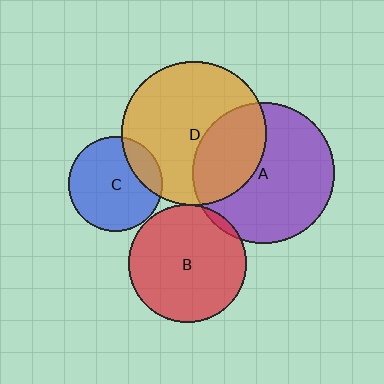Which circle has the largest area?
Circle D (orange).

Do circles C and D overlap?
Yes.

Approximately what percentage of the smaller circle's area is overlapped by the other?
Approximately 20%.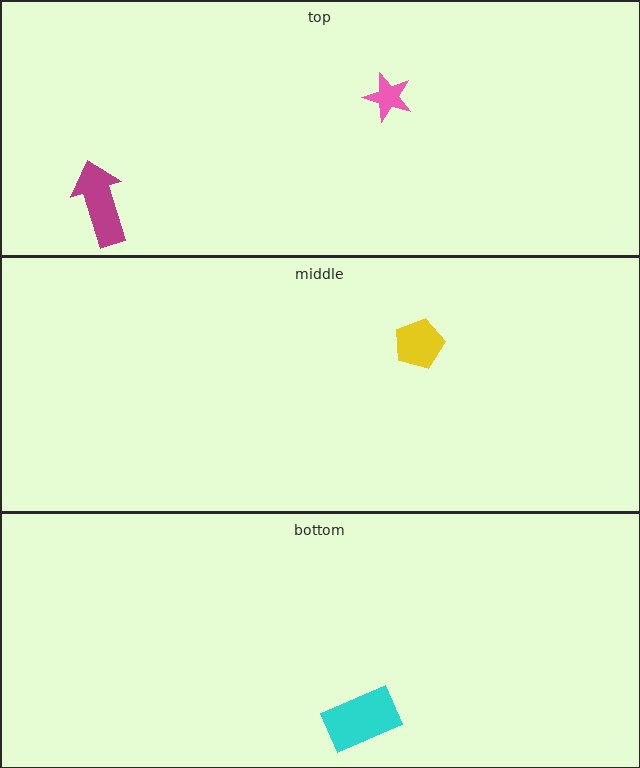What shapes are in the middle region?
The yellow pentagon.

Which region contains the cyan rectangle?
The bottom region.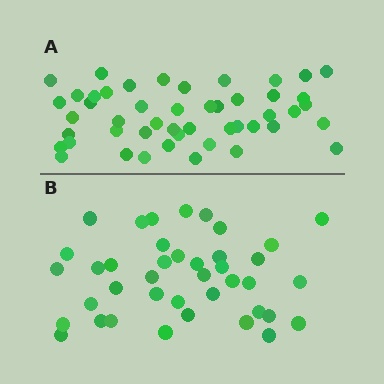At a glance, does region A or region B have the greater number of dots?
Region A (the top region) has more dots.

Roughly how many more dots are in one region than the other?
Region A has roughly 8 or so more dots than region B.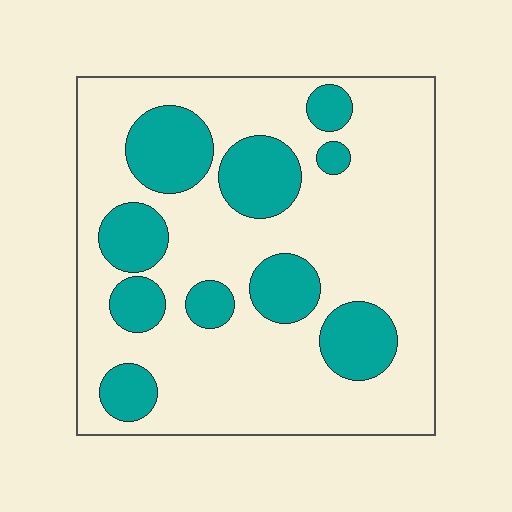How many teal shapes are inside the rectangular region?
10.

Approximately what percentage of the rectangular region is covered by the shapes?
Approximately 25%.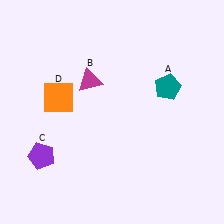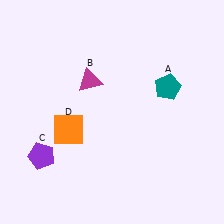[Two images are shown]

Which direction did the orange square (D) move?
The orange square (D) moved down.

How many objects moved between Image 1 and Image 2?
1 object moved between the two images.